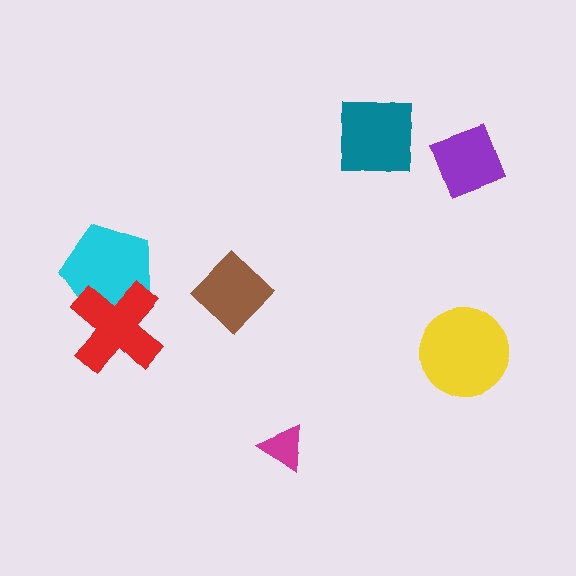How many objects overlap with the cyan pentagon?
1 object overlaps with the cyan pentagon.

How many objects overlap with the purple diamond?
0 objects overlap with the purple diamond.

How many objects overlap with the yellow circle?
0 objects overlap with the yellow circle.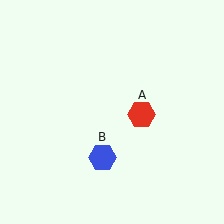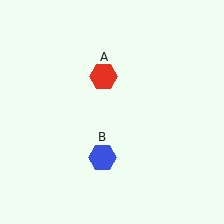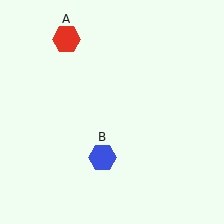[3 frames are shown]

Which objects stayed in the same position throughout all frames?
Blue hexagon (object B) remained stationary.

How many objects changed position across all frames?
1 object changed position: red hexagon (object A).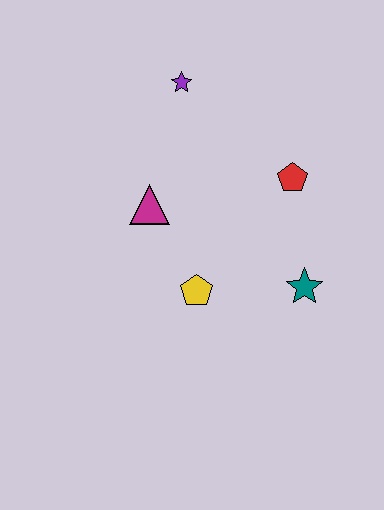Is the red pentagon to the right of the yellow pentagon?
Yes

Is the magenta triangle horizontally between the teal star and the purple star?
No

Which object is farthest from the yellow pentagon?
The purple star is farthest from the yellow pentagon.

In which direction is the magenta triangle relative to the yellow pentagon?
The magenta triangle is above the yellow pentagon.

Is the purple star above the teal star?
Yes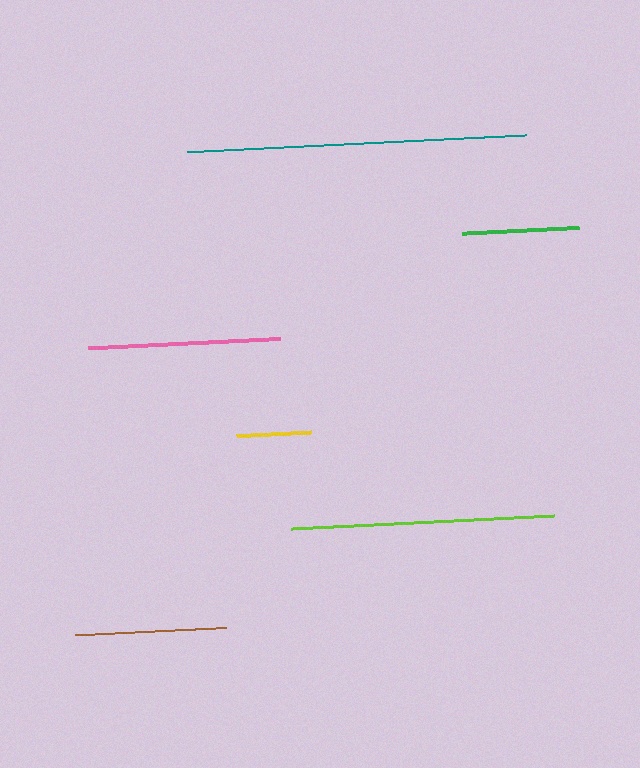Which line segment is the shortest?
The yellow line is the shortest at approximately 75 pixels.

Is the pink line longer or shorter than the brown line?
The pink line is longer than the brown line.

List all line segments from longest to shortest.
From longest to shortest: teal, lime, pink, brown, green, yellow.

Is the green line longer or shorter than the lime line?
The lime line is longer than the green line.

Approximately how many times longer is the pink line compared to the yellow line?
The pink line is approximately 2.6 times the length of the yellow line.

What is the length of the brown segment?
The brown segment is approximately 151 pixels long.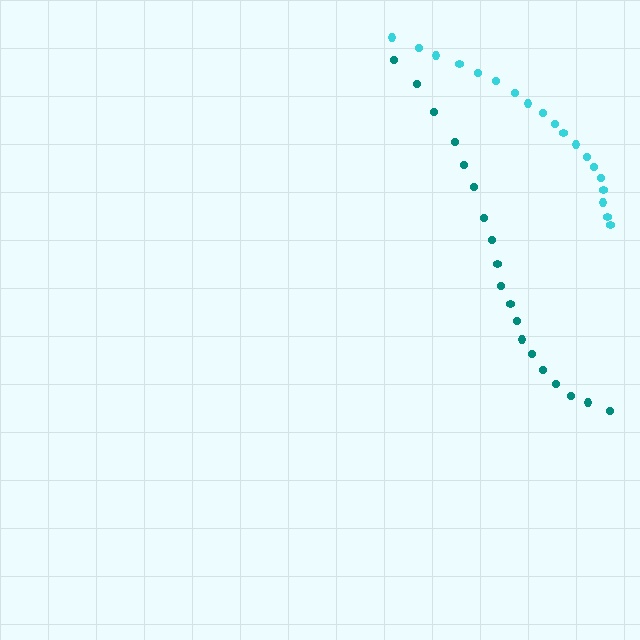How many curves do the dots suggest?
There are 2 distinct paths.